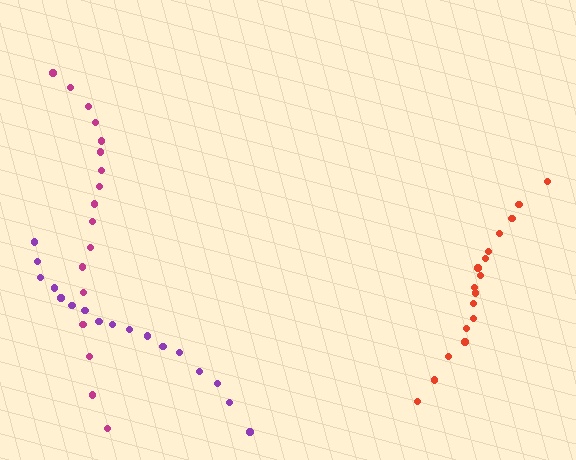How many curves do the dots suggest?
There are 3 distinct paths.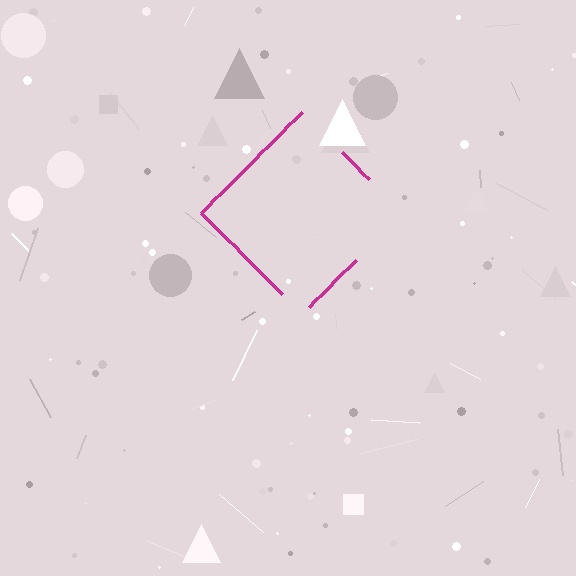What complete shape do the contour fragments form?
The contour fragments form a diamond.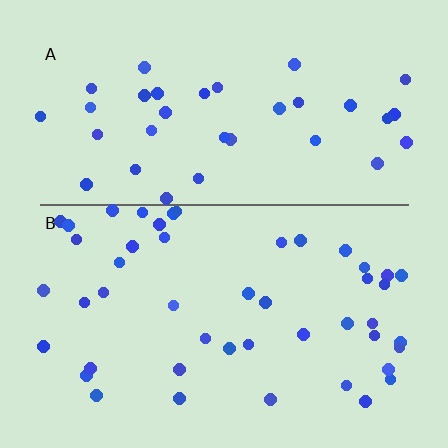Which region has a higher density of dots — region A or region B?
B (the bottom).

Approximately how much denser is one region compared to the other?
Approximately 1.3× — region B over region A.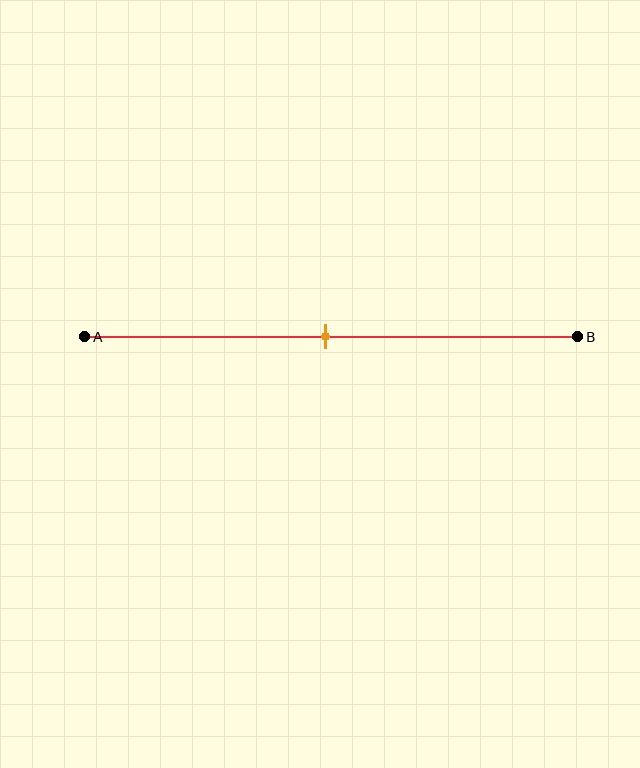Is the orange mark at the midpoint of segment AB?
Yes, the mark is approximately at the midpoint.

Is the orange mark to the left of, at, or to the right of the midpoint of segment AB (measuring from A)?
The orange mark is approximately at the midpoint of segment AB.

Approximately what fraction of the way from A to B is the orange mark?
The orange mark is approximately 50% of the way from A to B.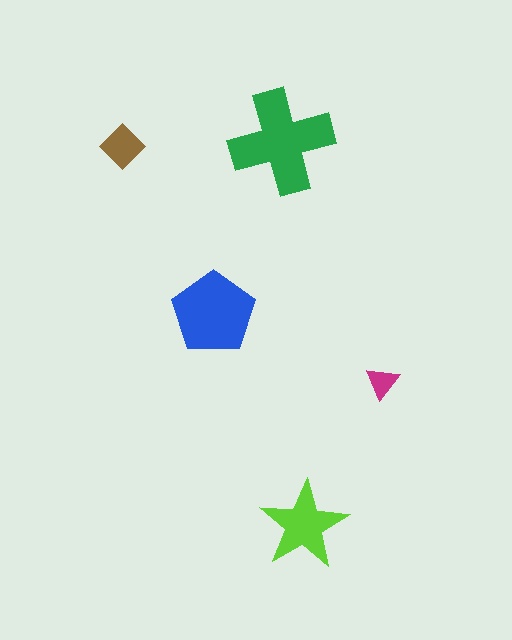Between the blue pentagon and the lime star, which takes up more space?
The blue pentagon.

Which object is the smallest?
The magenta triangle.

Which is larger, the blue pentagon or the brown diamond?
The blue pentagon.